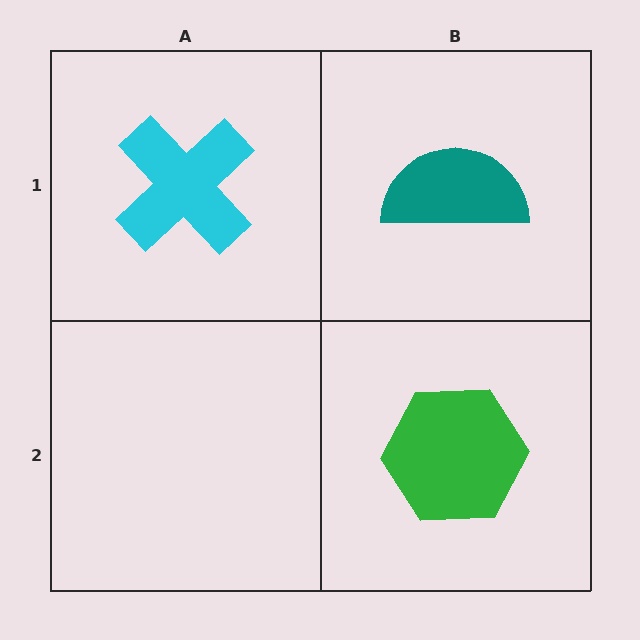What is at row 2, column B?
A green hexagon.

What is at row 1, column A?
A cyan cross.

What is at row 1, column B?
A teal semicircle.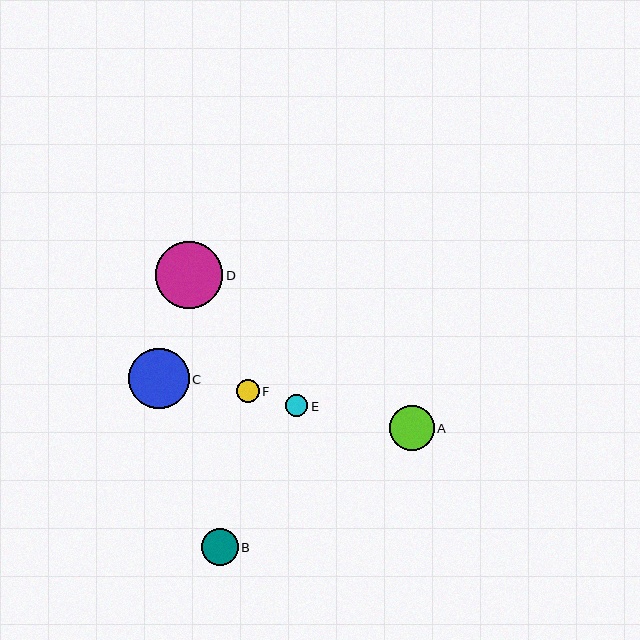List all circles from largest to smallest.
From largest to smallest: D, C, A, B, F, E.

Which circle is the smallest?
Circle E is the smallest with a size of approximately 22 pixels.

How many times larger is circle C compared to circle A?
Circle C is approximately 1.3 times the size of circle A.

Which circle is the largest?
Circle D is the largest with a size of approximately 67 pixels.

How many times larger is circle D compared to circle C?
Circle D is approximately 1.1 times the size of circle C.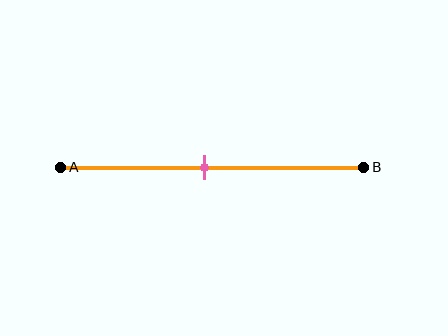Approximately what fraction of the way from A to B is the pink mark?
The pink mark is approximately 50% of the way from A to B.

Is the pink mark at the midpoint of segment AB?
Yes, the mark is approximately at the midpoint.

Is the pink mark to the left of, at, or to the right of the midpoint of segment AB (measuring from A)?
The pink mark is approximately at the midpoint of segment AB.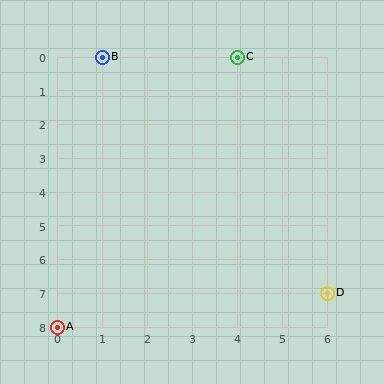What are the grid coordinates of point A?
Point A is at grid coordinates (0, 8).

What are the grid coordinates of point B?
Point B is at grid coordinates (1, 0).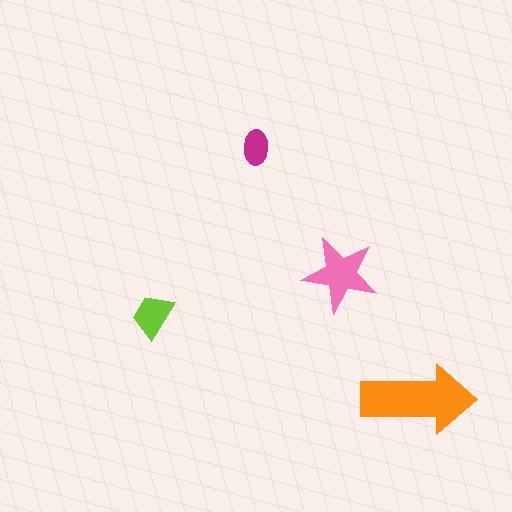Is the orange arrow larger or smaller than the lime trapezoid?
Larger.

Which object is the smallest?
The magenta ellipse.